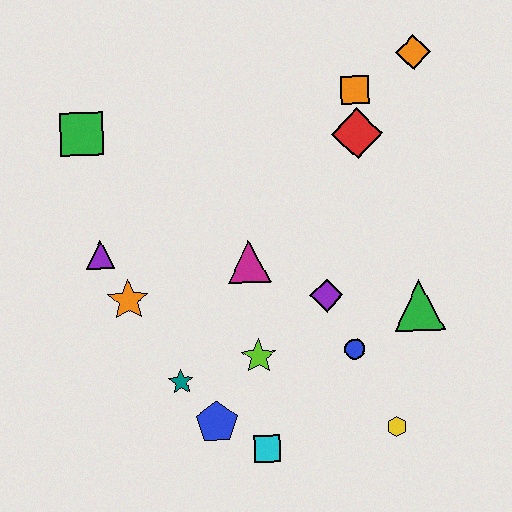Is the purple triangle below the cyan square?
No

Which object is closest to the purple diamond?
The blue circle is closest to the purple diamond.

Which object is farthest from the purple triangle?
The orange diamond is farthest from the purple triangle.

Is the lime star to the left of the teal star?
No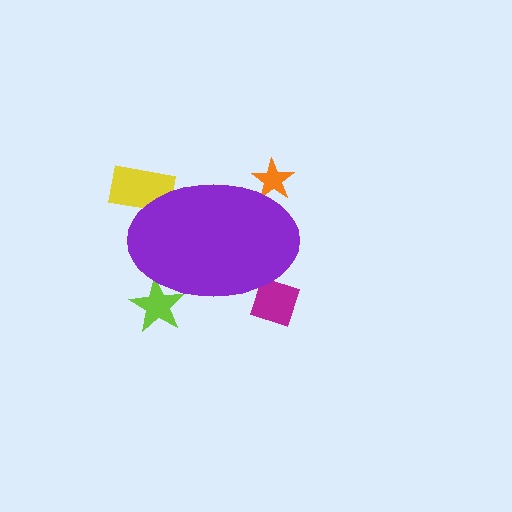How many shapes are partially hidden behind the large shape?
4 shapes are partially hidden.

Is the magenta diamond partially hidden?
Yes, the magenta diamond is partially hidden behind the purple ellipse.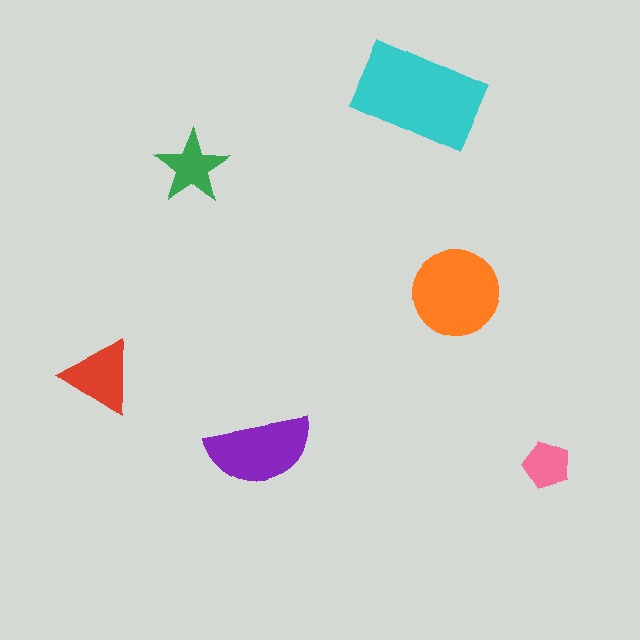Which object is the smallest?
The pink pentagon.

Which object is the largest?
The cyan rectangle.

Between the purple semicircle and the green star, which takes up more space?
The purple semicircle.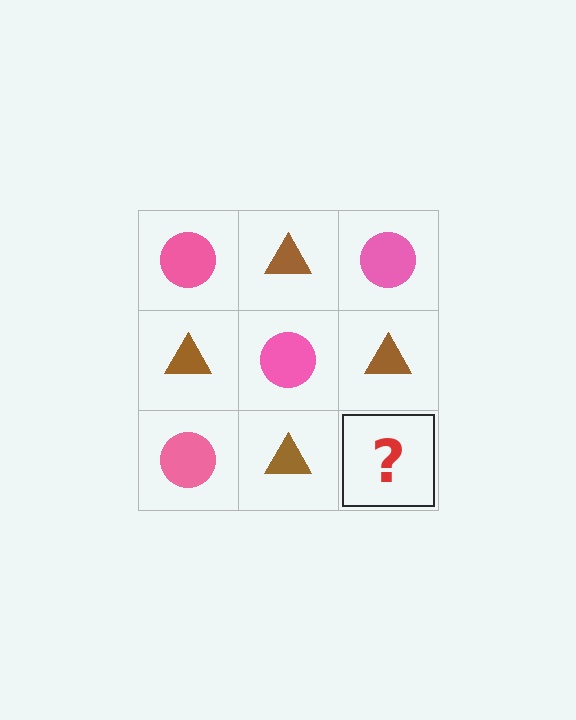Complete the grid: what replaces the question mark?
The question mark should be replaced with a pink circle.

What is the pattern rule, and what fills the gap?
The rule is that it alternates pink circle and brown triangle in a checkerboard pattern. The gap should be filled with a pink circle.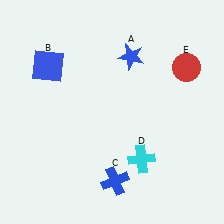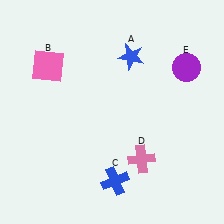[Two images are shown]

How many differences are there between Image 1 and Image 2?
There are 3 differences between the two images.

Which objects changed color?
B changed from blue to pink. D changed from cyan to pink. E changed from red to purple.